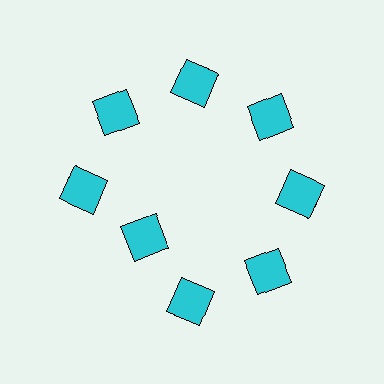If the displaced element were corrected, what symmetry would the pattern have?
It would have 8-fold rotational symmetry — the pattern would map onto itself every 45 degrees.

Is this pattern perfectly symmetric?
No. The 8 cyan squares are arranged in a ring, but one element near the 8 o'clock position is pulled inward toward the center, breaking the 8-fold rotational symmetry.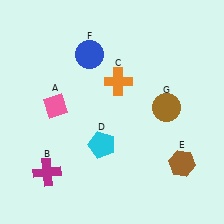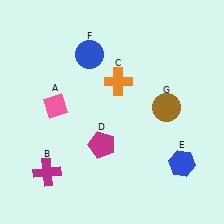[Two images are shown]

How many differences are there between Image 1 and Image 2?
There are 2 differences between the two images.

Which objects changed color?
D changed from cyan to magenta. E changed from brown to blue.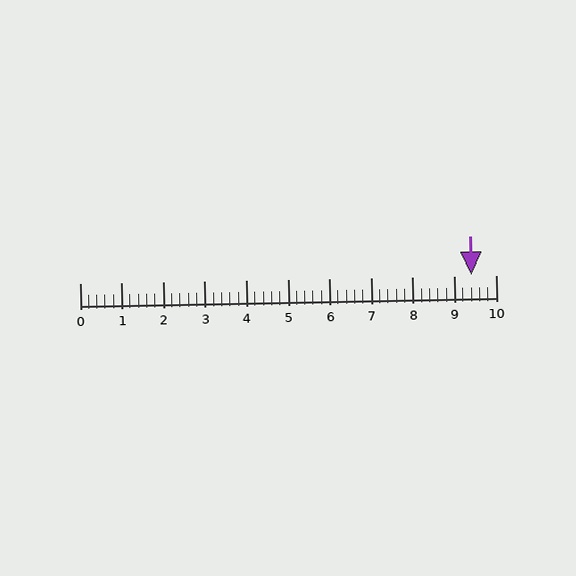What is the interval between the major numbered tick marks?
The major tick marks are spaced 1 units apart.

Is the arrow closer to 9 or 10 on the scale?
The arrow is closer to 9.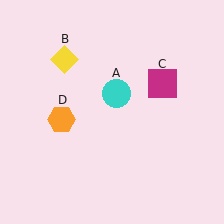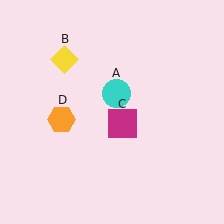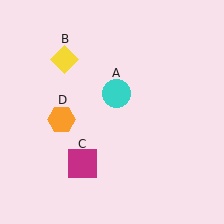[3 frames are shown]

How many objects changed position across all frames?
1 object changed position: magenta square (object C).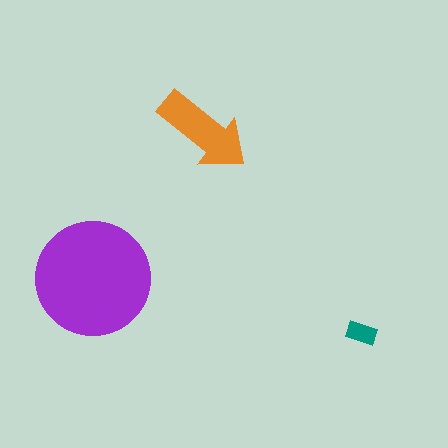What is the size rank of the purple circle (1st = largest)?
1st.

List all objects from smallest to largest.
The teal rectangle, the orange arrow, the purple circle.